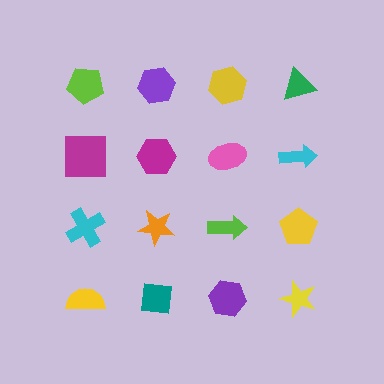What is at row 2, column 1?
A magenta square.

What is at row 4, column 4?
A yellow star.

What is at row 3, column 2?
An orange star.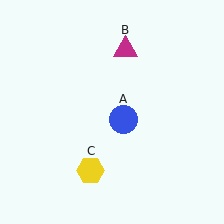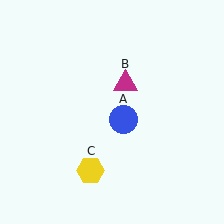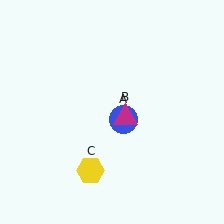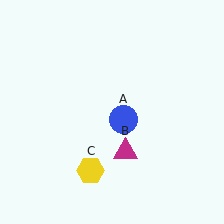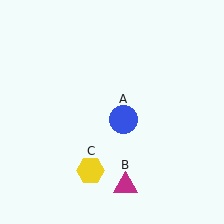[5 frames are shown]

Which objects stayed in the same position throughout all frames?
Blue circle (object A) and yellow hexagon (object C) remained stationary.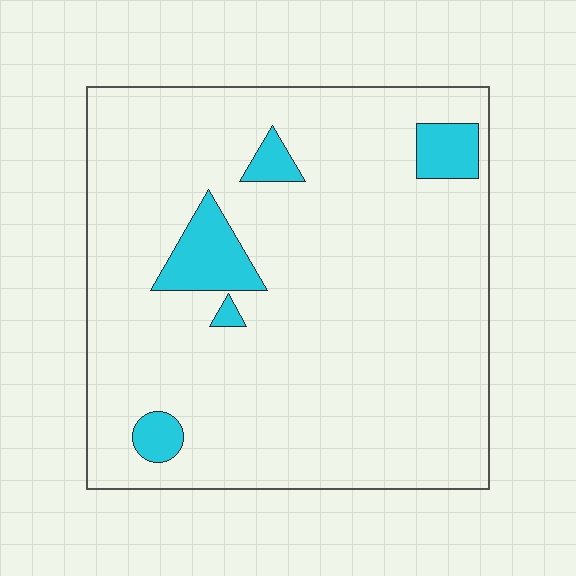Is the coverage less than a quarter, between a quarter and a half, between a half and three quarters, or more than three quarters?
Less than a quarter.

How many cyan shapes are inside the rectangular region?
5.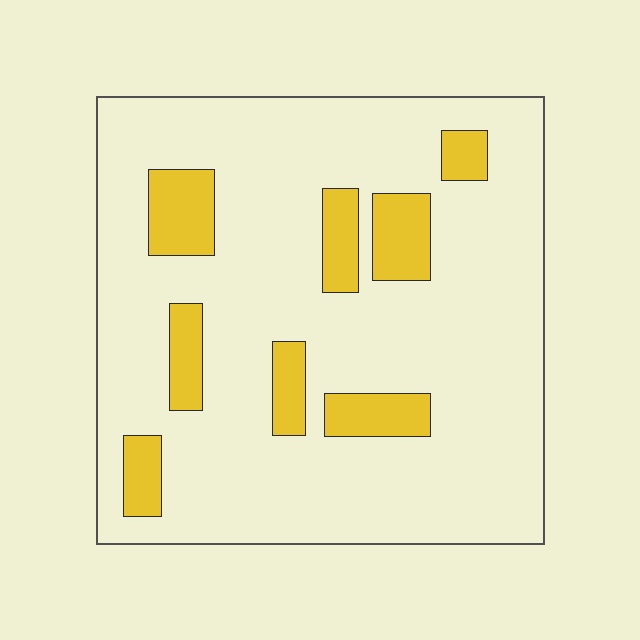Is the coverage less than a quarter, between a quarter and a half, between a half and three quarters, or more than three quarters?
Less than a quarter.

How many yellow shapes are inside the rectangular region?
8.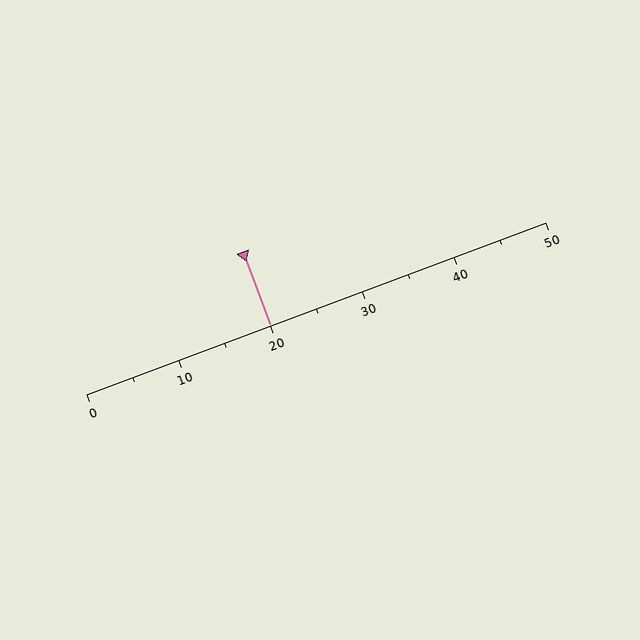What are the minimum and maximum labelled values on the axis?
The axis runs from 0 to 50.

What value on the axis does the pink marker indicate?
The marker indicates approximately 20.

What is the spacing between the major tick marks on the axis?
The major ticks are spaced 10 apart.